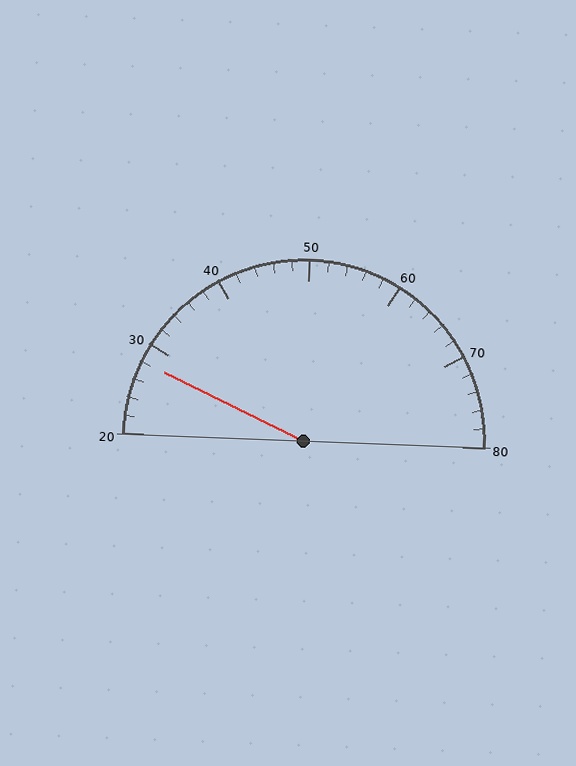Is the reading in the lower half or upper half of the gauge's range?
The reading is in the lower half of the range (20 to 80).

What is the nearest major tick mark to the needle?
The nearest major tick mark is 30.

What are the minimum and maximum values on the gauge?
The gauge ranges from 20 to 80.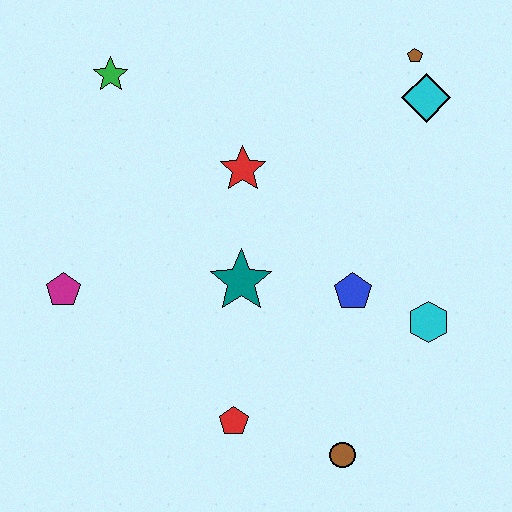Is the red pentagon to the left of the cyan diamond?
Yes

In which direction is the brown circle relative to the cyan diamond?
The brown circle is below the cyan diamond.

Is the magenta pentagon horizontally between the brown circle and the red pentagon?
No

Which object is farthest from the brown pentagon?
The magenta pentagon is farthest from the brown pentagon.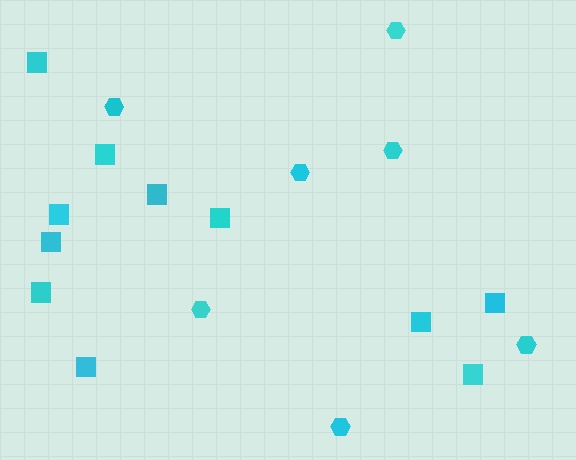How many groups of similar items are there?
There are 2 groups: one group of squares (11) and one group of hexagons (7).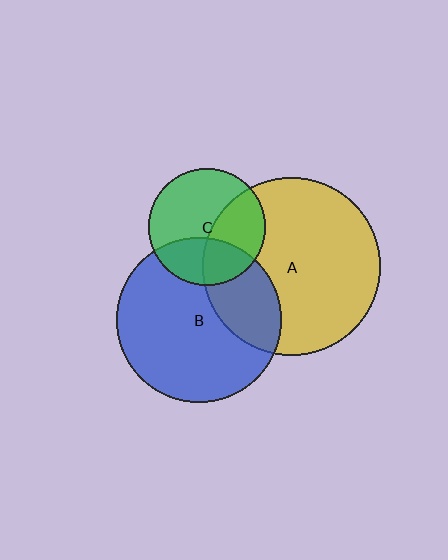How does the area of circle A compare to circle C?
Approximately 2.3 times.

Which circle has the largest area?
Circle A (yellow).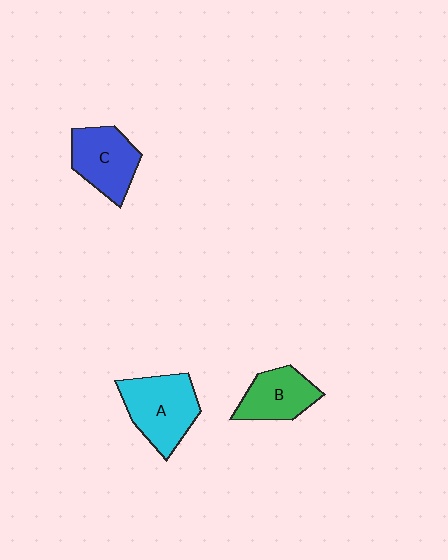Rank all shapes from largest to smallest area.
From largest to smallest: A (cyan), C (blue), B (green).